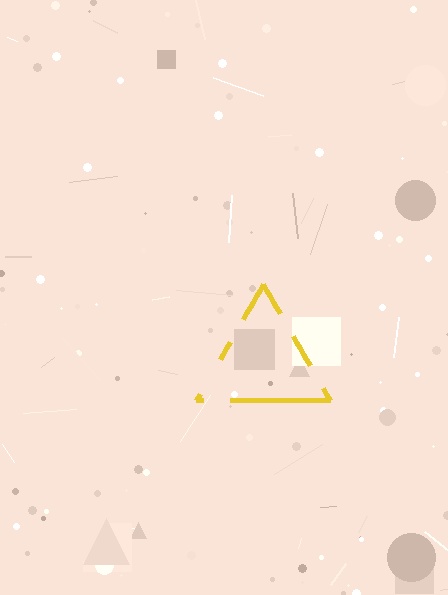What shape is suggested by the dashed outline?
The dashed outline suggests a triangle.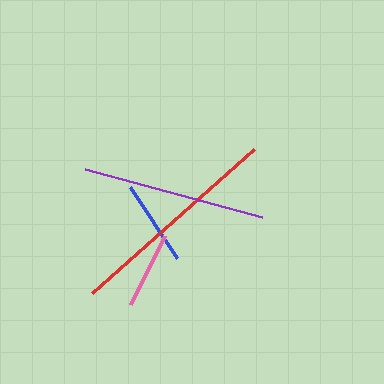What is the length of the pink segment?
The pink segment is approximately 77 pixels long.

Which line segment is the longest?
The red line is the longest at approximately 217 pixels.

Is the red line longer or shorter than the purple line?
The red line is longer than the purple line.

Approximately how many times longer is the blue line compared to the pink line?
The blue line is approximately 1.1 times the length of the pink line.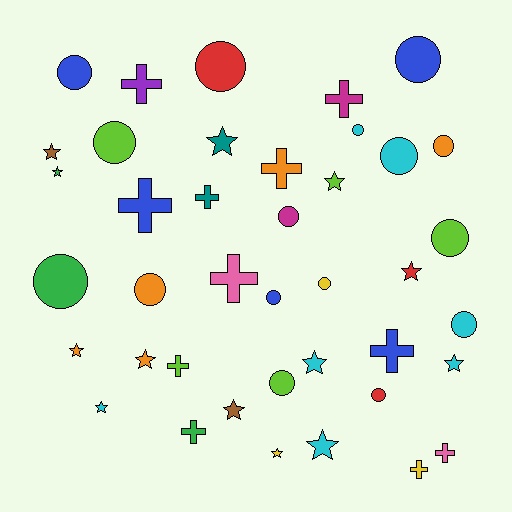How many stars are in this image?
There are 13 stars.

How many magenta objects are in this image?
There are 2 magenta objects.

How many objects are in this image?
There are 40 objects.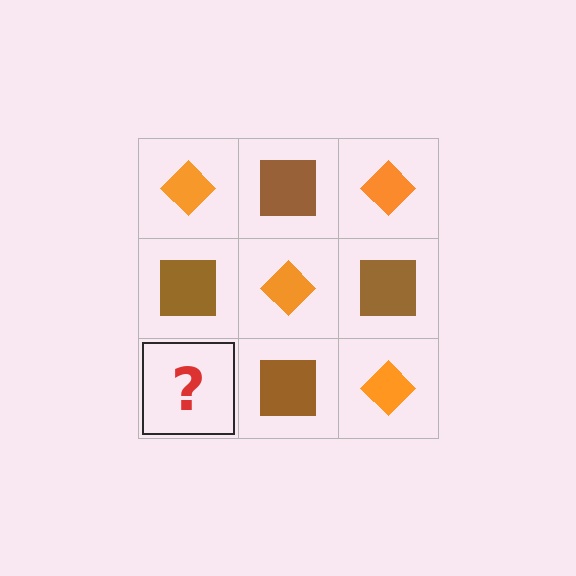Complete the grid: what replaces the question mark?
The question mark should be replaced with an orange diamond.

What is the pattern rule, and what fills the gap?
The rule is that it alternates orange diamond and brown square in a checkerboard pattern. The gap should be filled with an orange diamond.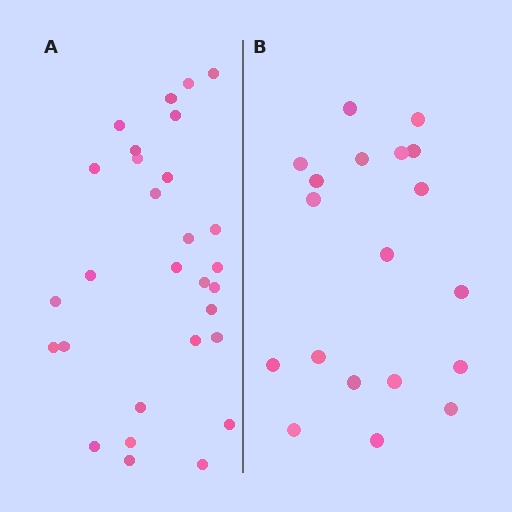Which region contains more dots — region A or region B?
Region A (the left region) has more dots.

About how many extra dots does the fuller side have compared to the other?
Region A has roughly 10 or so more dots than region B.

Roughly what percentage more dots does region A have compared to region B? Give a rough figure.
About 55% more.